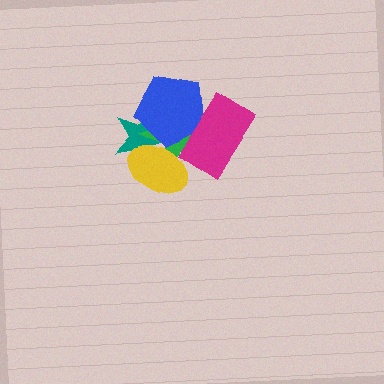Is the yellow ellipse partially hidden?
Yes, it is partially covered by another shape.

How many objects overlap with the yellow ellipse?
3 objects overlap with the yellow ellipse.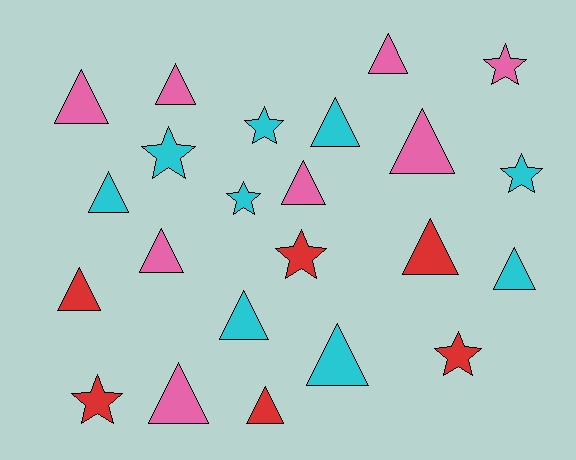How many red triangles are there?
There are 3 red triangles.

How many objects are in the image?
There are 23 objects.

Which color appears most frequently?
Cyan, with 9 objects.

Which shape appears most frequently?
Triangle, with 15 objects.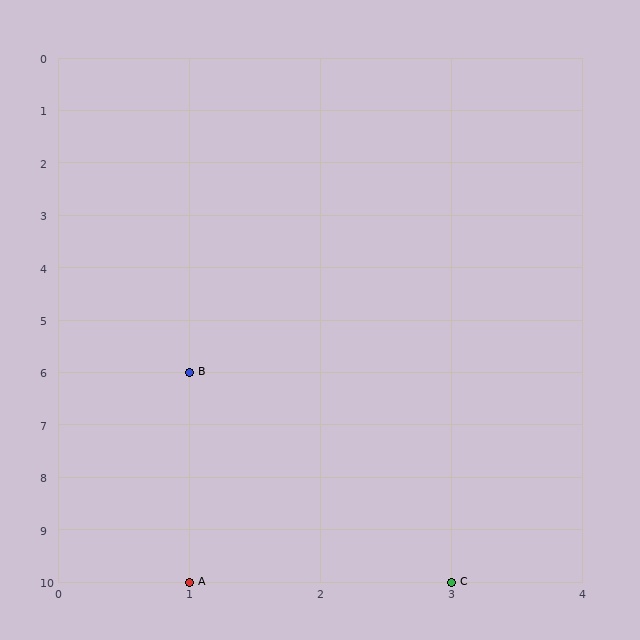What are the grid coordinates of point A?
Point A is at grid coordinates (1, 10).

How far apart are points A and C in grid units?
Points A and C are 2 columns apart.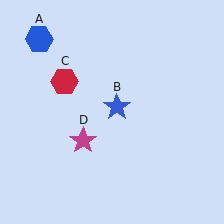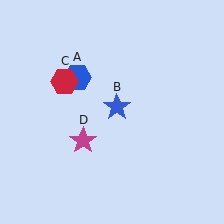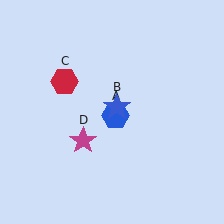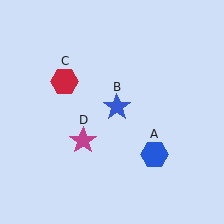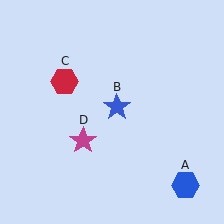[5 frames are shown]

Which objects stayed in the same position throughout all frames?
Blue star (object B) and red hexagon (object C) and magenta star (object D) remained stationary.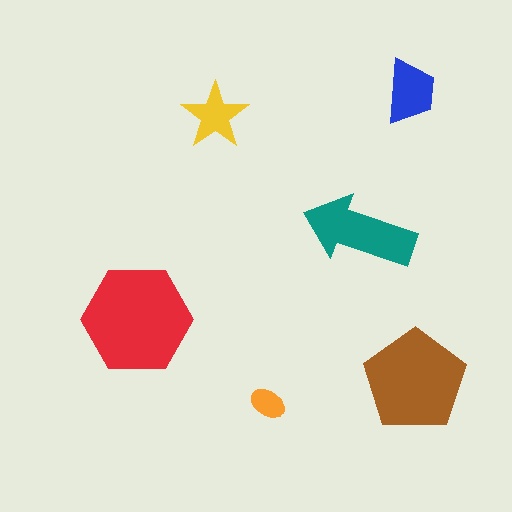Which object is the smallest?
The orange ellipse.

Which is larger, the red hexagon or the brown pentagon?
The red hexagon.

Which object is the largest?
The red hexagon.